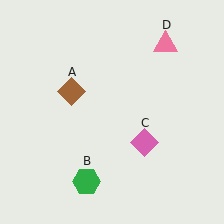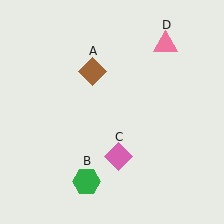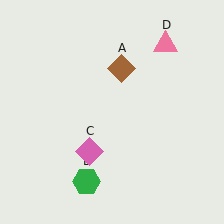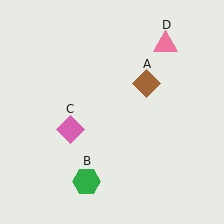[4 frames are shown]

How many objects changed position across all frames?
2 objects changed position: brown diamond (object A), pink diamond (object C).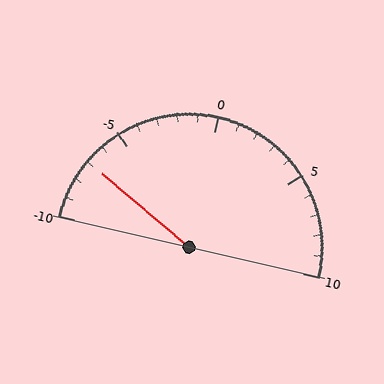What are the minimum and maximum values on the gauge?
The gauge ranges from -10 to 10.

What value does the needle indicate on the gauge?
The needle indicates approximately -7.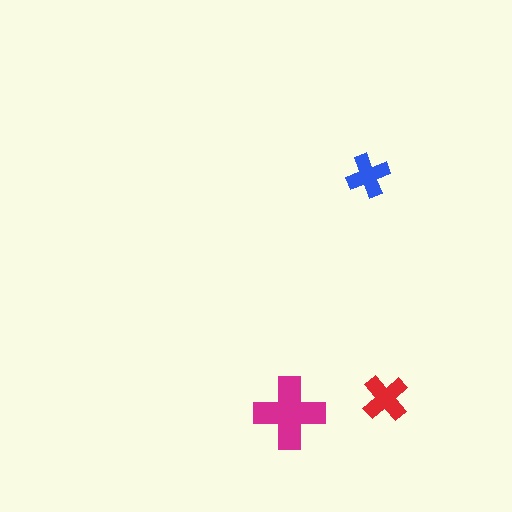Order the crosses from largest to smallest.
the magenta one, the red one, the blue one.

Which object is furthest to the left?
The magenta cross is leftmost.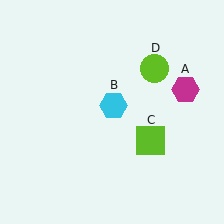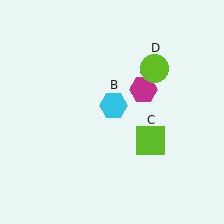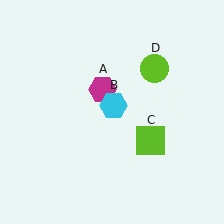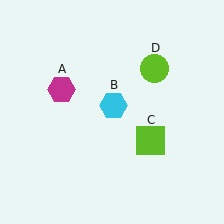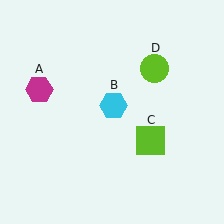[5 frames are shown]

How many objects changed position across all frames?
1 object changed position: magenta hexagon (object A).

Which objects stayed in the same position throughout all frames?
Cyan hexagon (object B) and lime square (object C) and lime circle (object D) remained stationary.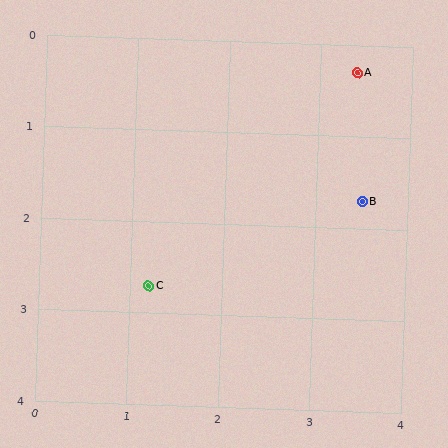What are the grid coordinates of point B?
Point B is at approximately (3.5, 1.7).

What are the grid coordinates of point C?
Point C is at approximately (1.2, 2.7).